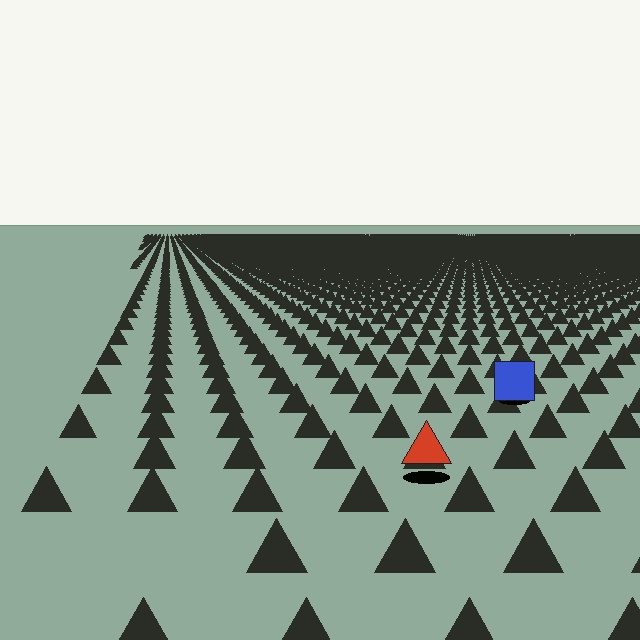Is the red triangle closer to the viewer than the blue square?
Yes. The red triangle is closer — you can tell from the texture gradient: the ground texture is coarser near it.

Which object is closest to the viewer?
The red triangle is closest. The texture marks near it are larger and more spread out.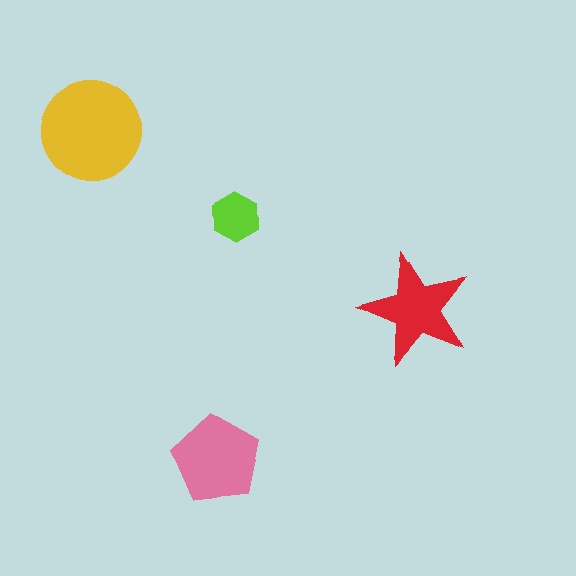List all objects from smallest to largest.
The lime hexagon, the red star, the pink pentagon, the yellow circle.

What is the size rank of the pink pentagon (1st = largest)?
2nd.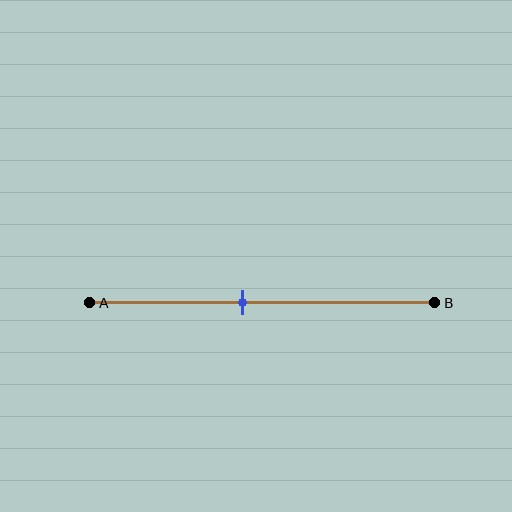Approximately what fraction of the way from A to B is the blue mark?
The blue mark is approximately 45% of the way from A to B.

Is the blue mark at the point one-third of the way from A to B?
No, the mark is at about 45% from A, not at the 33% one-third point.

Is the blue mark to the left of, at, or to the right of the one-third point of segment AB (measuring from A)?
The blue mark is to the right of the one-third point of segment AB.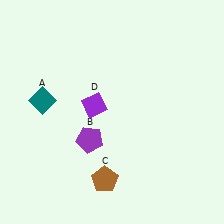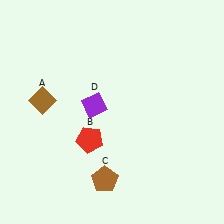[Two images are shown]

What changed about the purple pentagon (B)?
In Image 1, B is purple. In Image 2, it changed to red.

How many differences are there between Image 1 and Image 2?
There are 2 differences between the two images.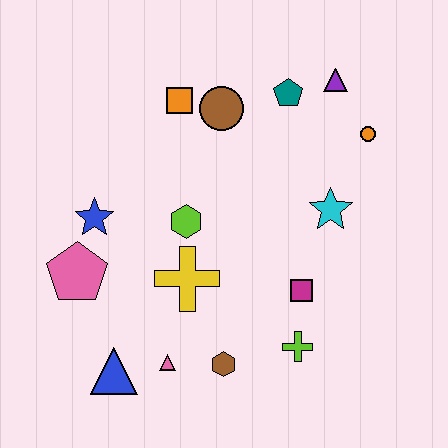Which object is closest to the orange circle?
The purple triangle is closest to the orange circle.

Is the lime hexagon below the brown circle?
Yes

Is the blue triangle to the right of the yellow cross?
No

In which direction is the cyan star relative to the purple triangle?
The cyan star is below the purple triangle.